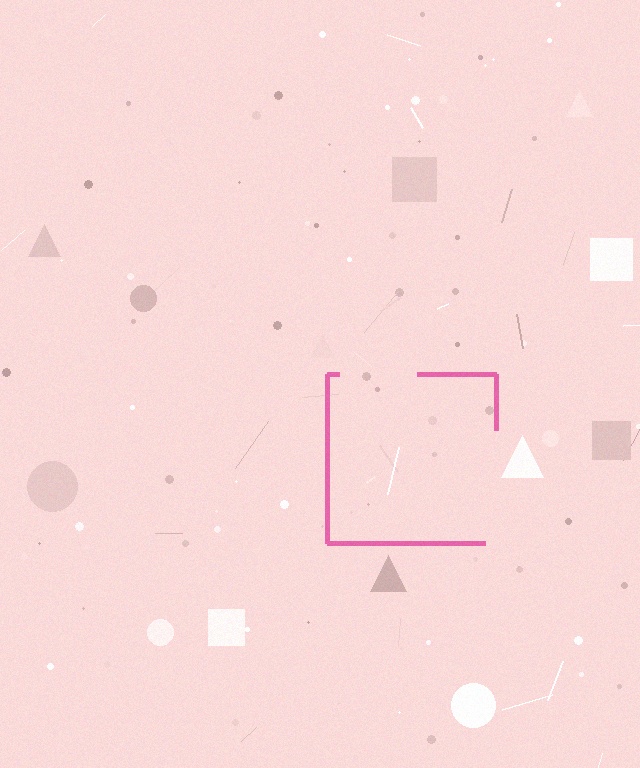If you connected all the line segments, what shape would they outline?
They would outline a square.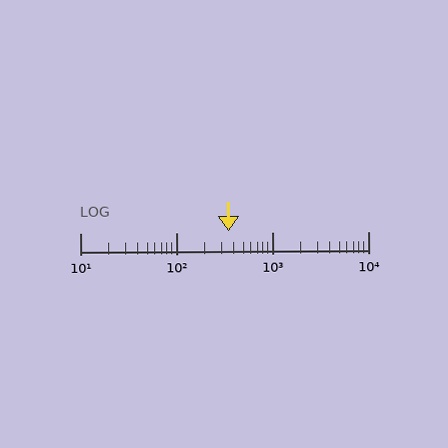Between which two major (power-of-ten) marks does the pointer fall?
The pointer is between 100 and 1000.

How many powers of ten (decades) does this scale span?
The scale spans 3 decades, from 10 to 10000.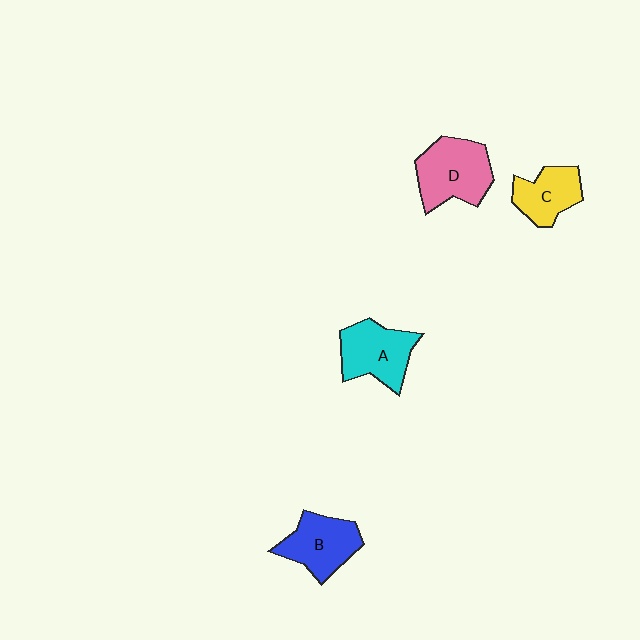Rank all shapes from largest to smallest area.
From largest to smallest: D (pink), A (cyan), B (blue), C (yellow).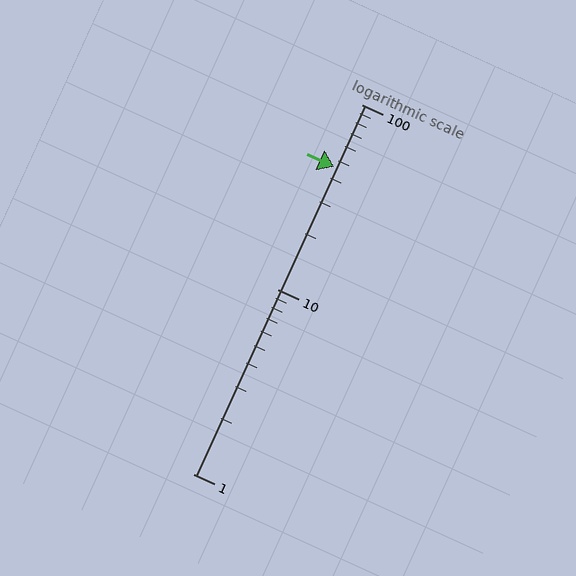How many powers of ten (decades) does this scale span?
The scale spans 2 decades, from 1 to 100.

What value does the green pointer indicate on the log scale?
The pointer indicates approximately 46.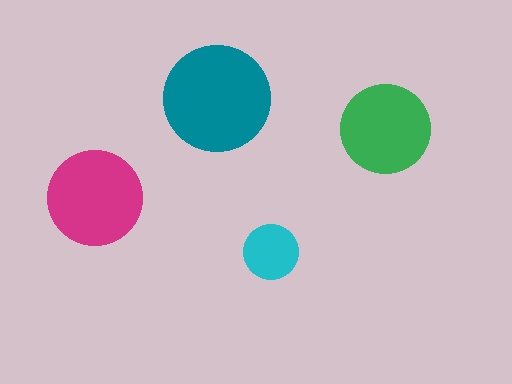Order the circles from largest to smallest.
the teal one, the magenta one, the green one, the cyan one.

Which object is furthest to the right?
The green circle is rightmost.